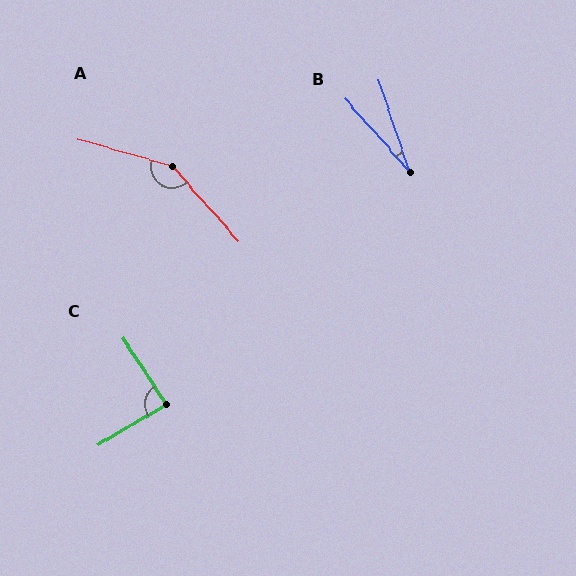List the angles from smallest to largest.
B (23°), C (88°), A (147°).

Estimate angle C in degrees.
Approximately 88 degrees.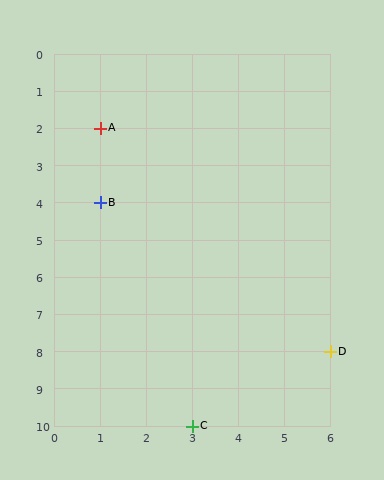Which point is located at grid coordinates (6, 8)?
Point D is at (6, 8).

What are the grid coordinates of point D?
Point D is at grid coordinates (6, 8).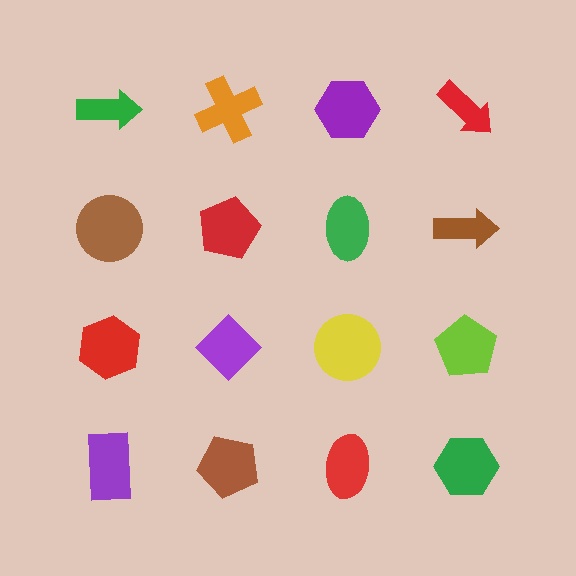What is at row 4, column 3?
A red ellipse.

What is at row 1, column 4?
A red arrow.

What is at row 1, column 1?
A green arrow.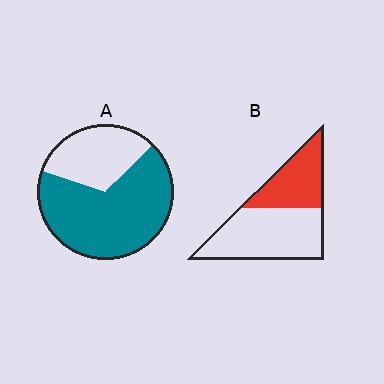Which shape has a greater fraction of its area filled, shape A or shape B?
Shape A.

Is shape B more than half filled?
No.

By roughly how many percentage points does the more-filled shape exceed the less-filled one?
By roughly 30 percentage points (A over B).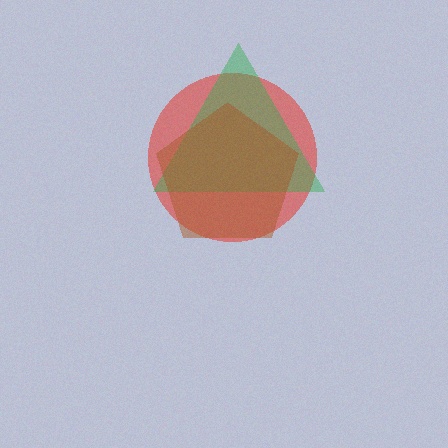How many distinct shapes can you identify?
There are 3 distinct shapes: a red circle, a green triangle, a brown pentagon.